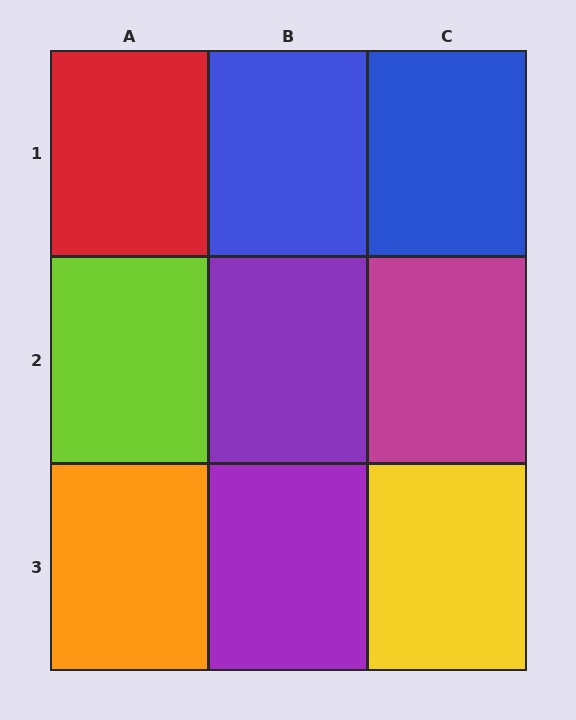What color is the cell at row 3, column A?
Orange.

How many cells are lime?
1 cell is lime.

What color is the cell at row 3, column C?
Yellow.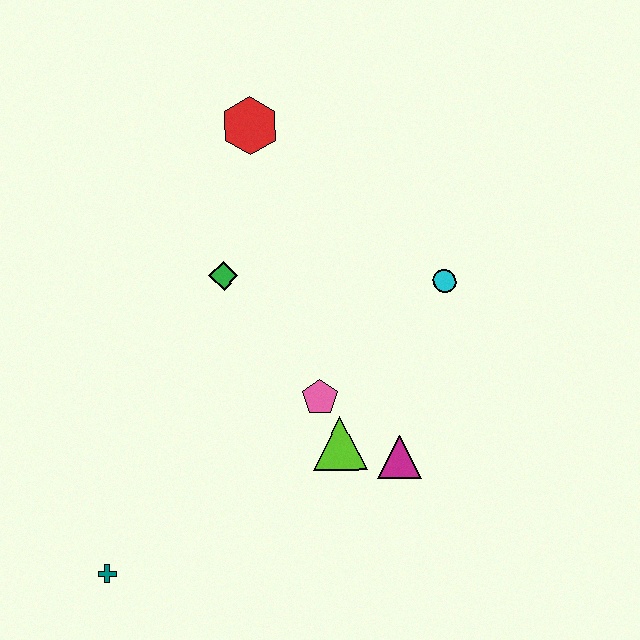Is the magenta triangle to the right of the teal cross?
Yes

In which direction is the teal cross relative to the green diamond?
The teal cross is below the green diamond.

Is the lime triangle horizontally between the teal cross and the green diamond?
No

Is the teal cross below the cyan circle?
Yes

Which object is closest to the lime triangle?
The pink pentagon is closest to the lime triangle.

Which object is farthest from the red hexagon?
The teal cross is farthest from the red hexagon.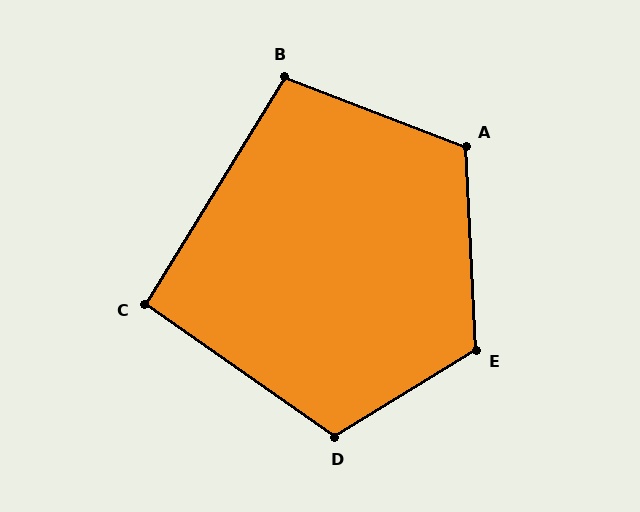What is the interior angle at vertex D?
Approximately 113 degrees (obtuse).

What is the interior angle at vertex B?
Approximately 101 degrees (obtuse).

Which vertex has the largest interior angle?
E, at approximately 119 degrees.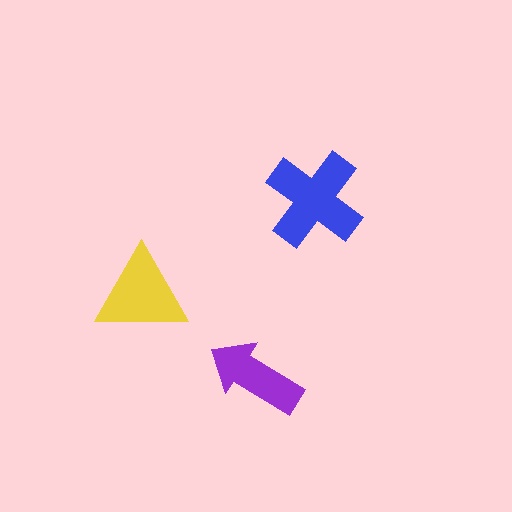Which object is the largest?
The blue cross.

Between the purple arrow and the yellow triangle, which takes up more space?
The yellow triangle.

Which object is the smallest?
The purple arrow.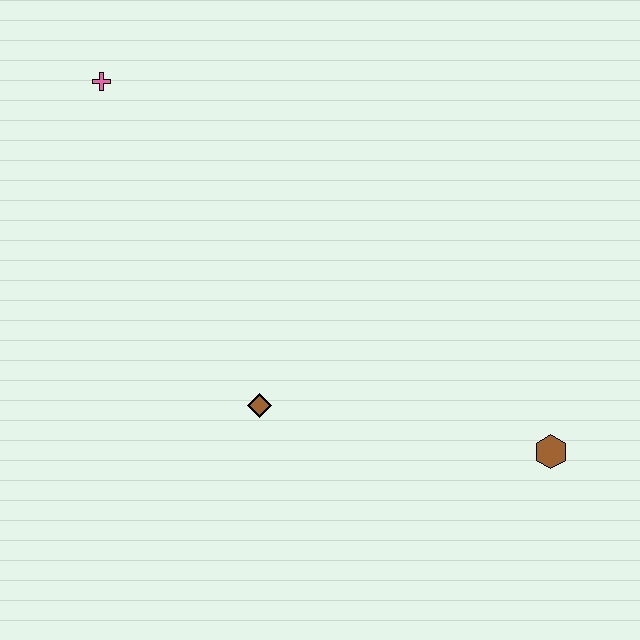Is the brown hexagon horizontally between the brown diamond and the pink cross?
No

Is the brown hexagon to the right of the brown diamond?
Yes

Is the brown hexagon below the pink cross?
Yes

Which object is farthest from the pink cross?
The brown hexagon is farthest from the pink cross.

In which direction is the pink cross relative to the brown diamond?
The pink cross is above the brown diamond.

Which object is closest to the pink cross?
The brown diamond is closest to the pink cross.